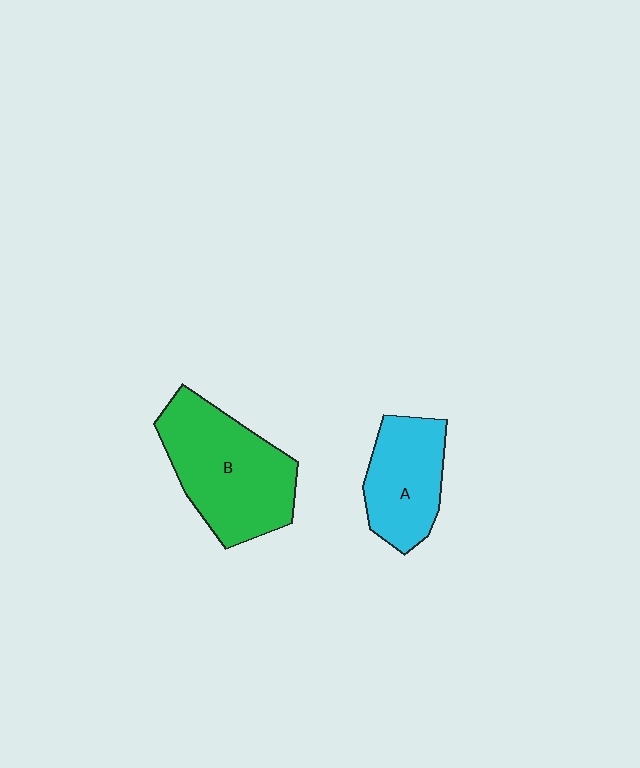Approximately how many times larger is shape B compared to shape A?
Approximately 1.5 times.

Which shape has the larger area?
Shape B (green).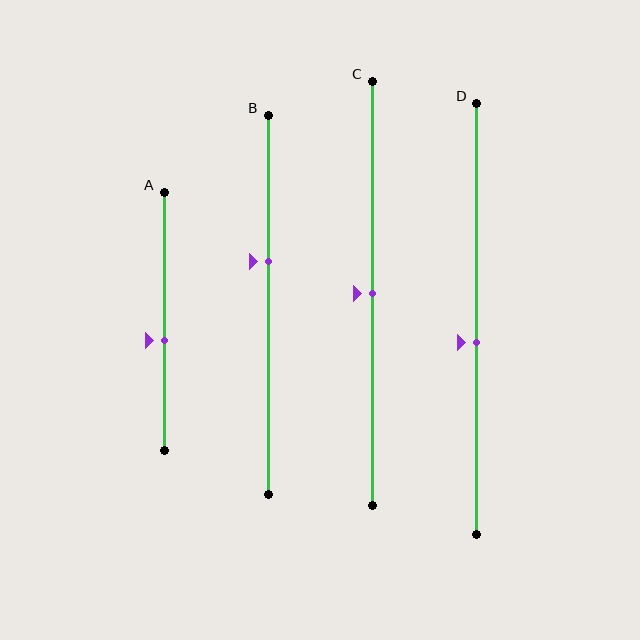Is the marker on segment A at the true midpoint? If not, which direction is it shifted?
No, the marker on segment A is shifted downward by about 7% of the segment length.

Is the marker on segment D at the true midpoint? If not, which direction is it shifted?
No, the marker on segment D is shifted downward by about 6% of the segment length.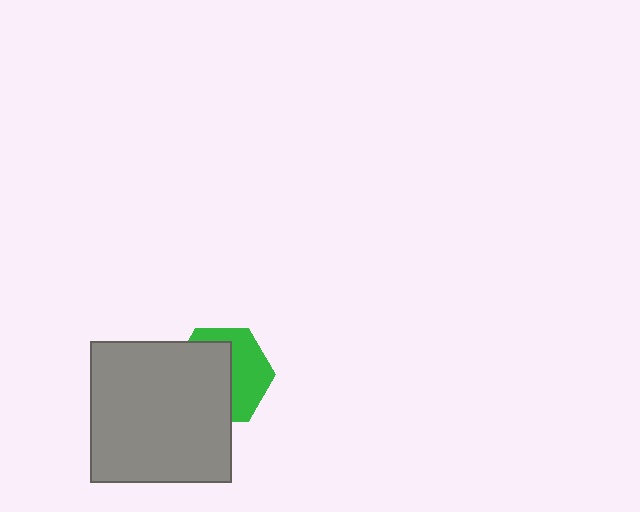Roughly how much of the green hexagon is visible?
About half of it is visible (roughly 46%).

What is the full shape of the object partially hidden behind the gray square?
The partially hidden object is a green hexagon.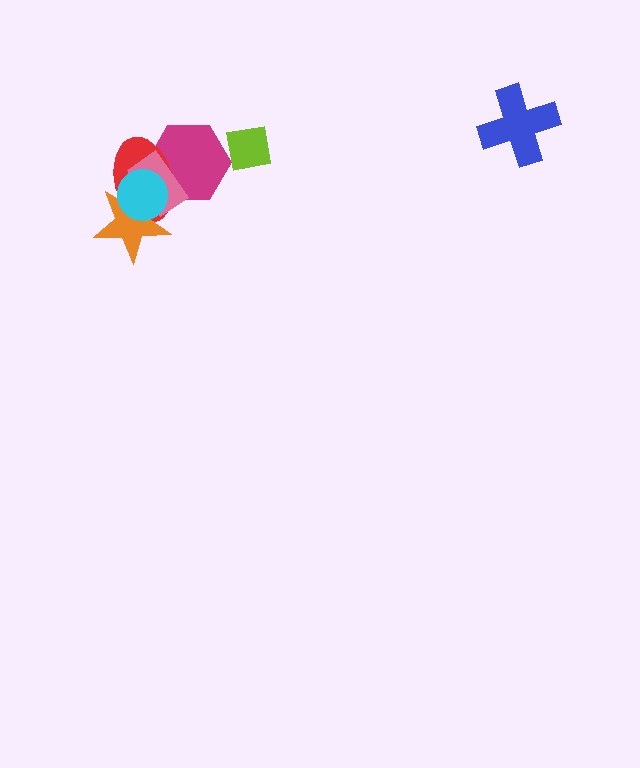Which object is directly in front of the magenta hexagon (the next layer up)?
The red ellipse is directly in front of the magenta hexagon.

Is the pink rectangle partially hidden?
Yes, it is partially covered by another shape.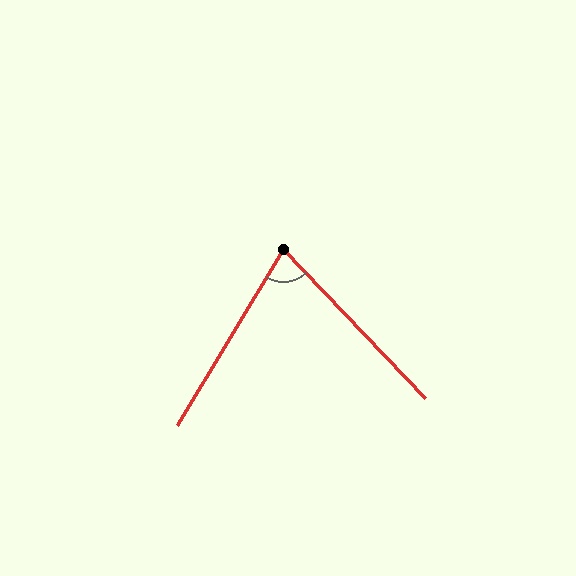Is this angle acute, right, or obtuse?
It is acute.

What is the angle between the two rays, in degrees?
Approximately 75 degrees.